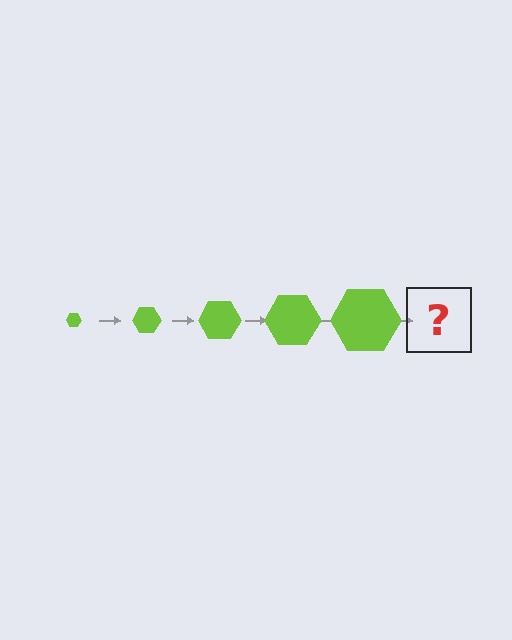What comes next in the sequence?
The next element should be a lime hexagon, larger than the previous one.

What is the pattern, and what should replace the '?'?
The pattern is that the hexagon gets progressively larger each step. The '?' should be a lime hexagon, larger than the previous one.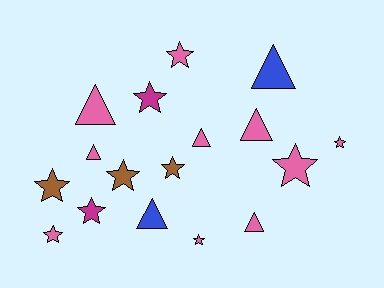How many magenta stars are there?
There are 2 magenta stars.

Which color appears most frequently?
Pink, with 10 objects.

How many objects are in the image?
There are 17 objects.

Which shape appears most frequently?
Star, with 10 objects.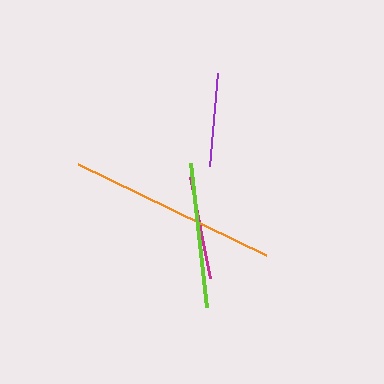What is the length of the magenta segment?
The magenta segment is approximately 102 pixels long.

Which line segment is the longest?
The orange line is the longest at approximately 209 pixels.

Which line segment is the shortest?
The purple line is the shortest at approximately 94 pixels.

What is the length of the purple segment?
The purple segment is approximately 94 pixels long.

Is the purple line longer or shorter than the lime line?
The lime line is longer than the purple line.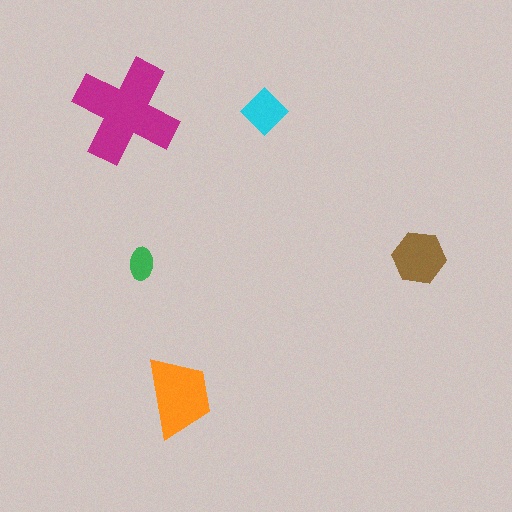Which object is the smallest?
The green ellipse.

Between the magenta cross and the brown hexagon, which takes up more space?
The magenta cross.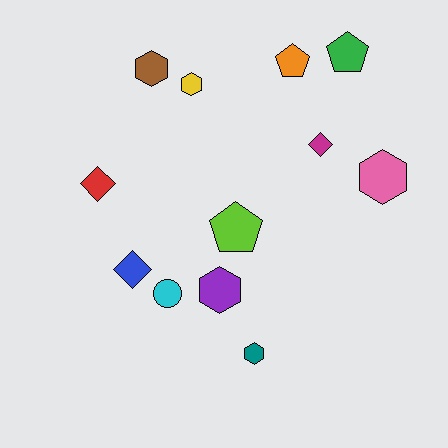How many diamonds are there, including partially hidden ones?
There are 3 diamonds.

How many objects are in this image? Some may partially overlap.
There are 12 objects.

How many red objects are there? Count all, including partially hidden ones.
There is 1 red object.